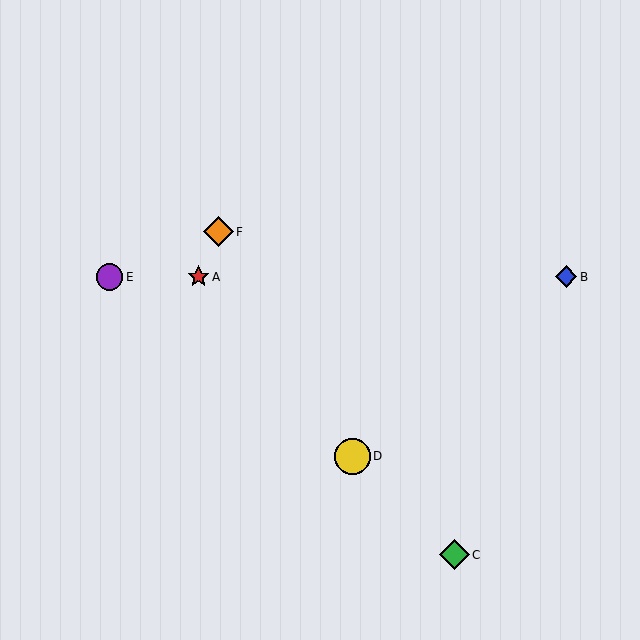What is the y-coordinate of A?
Object A is at y≈277.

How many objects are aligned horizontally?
3 objects (A, B, E) are aligned horizontally.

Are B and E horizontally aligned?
Yes, both are at y≈277.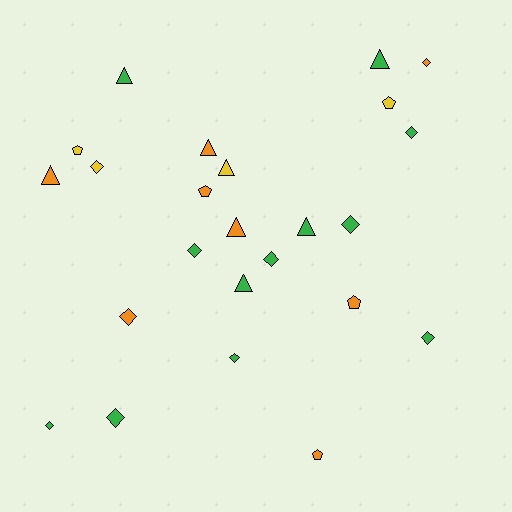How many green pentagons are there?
There are no green pentagons.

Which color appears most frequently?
Green, with 12 objects.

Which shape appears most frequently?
Diamond, with 11 objects.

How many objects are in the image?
There are 24 objects.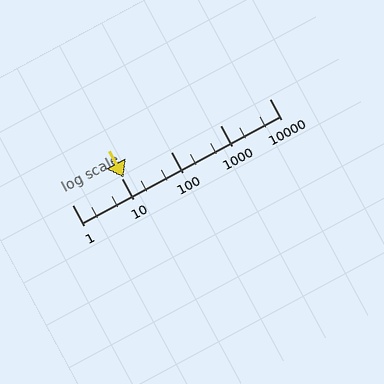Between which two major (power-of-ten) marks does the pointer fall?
The pointer is between 10 and 100.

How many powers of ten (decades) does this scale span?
The scale spans 4 decades, from 1 to 10000.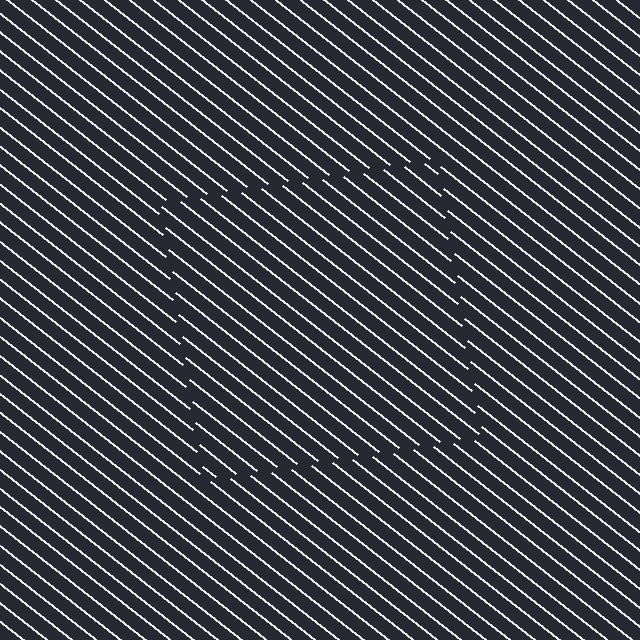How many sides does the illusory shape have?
4 sides — the line-ends trace a square.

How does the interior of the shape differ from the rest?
The interior of the shape contains the same grating, shifted by half a period — the contour is defined by the phase discontinuity where line-ends from the inner and outer gratings abut.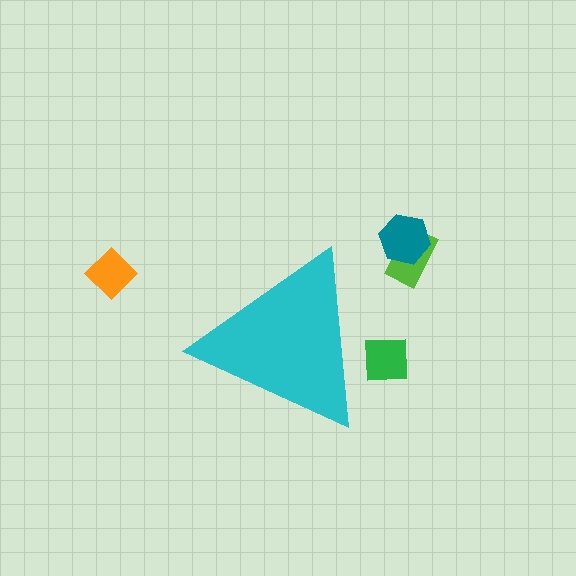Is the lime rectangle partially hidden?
No, the lime rectangle is fully visible.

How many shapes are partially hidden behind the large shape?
1 shape is partially hidden.